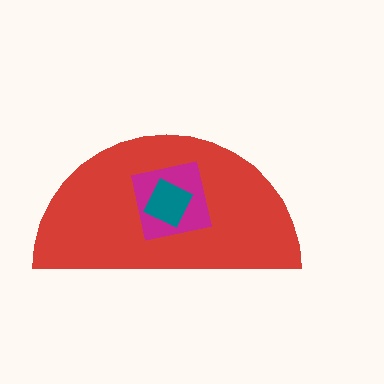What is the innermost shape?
The teal diamond.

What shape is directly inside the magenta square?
The teal diamond.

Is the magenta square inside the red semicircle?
Yes.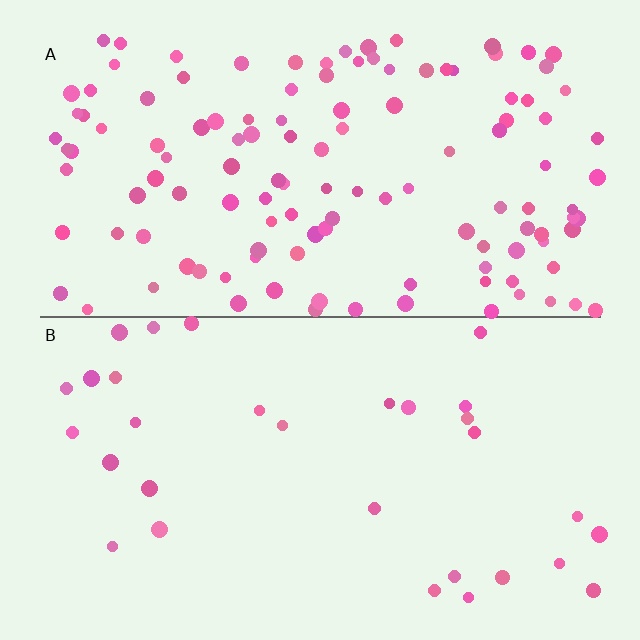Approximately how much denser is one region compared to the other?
Approximately 4.1× — region A over region B.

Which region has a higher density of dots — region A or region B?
A (the top).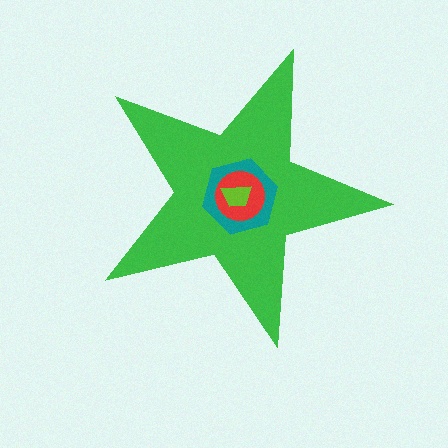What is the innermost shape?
The lime trapezoid.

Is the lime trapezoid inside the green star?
Yes.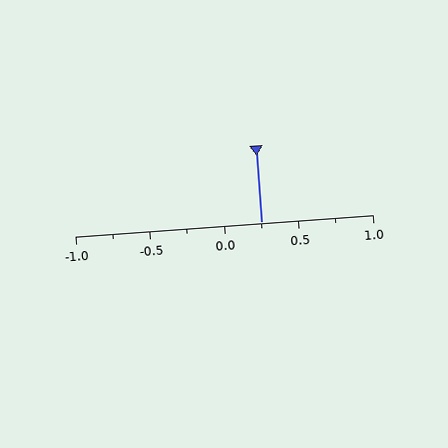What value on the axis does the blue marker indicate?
The marker indicates approximately 0.25.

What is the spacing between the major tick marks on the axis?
The major ticks are spaced 0.5 apart.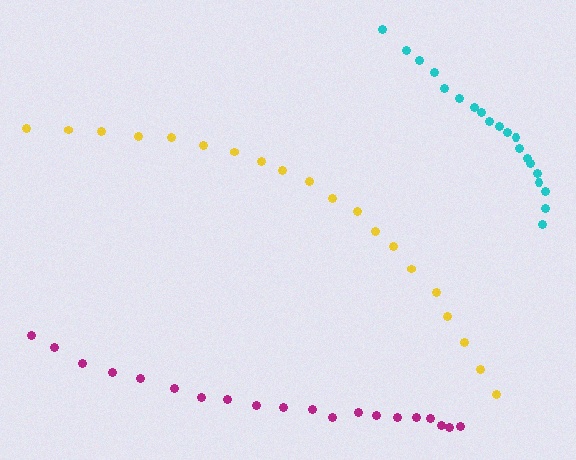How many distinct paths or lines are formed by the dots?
There are 3 distinct paths.